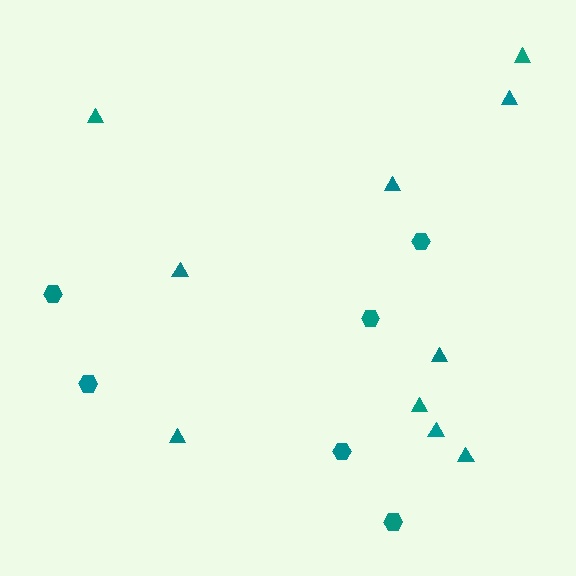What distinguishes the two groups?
There are 2 groups: one group of hexagons (6) and one group of triangles (10).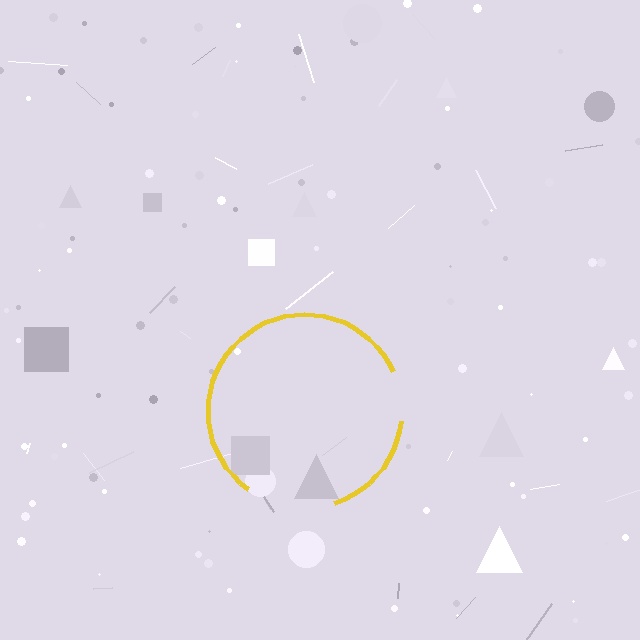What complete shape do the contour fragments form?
The contour fragments form a circle.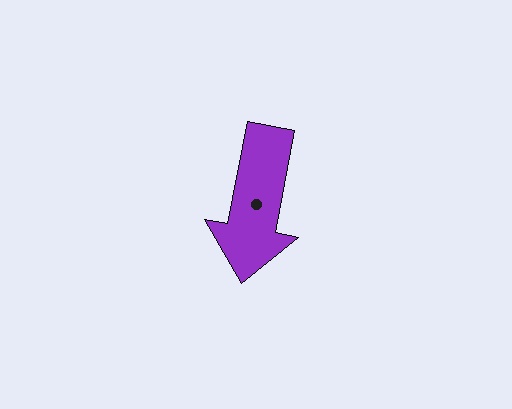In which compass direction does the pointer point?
South.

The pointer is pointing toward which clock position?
Roughly 6 o'clock.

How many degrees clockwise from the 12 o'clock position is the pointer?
Approximately 191 degrees.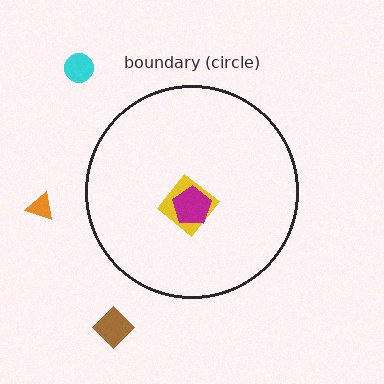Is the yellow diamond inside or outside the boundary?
Inside.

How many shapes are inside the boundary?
2 inside, 3 outside.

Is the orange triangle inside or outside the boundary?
Outside.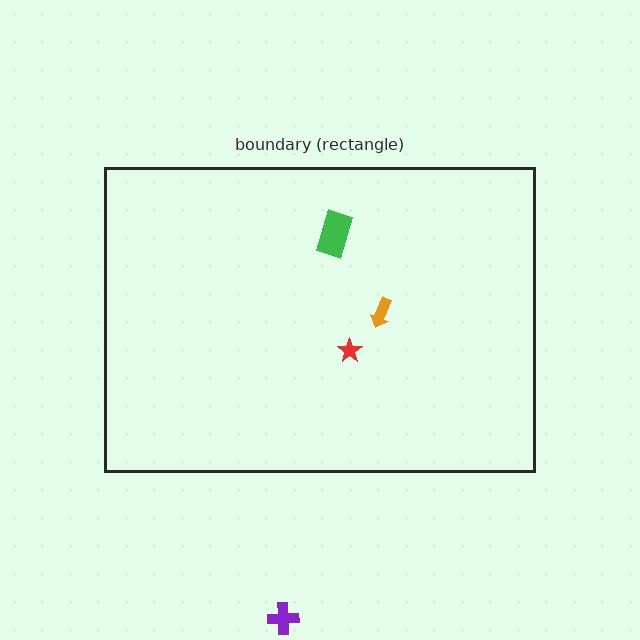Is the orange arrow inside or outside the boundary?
Inside.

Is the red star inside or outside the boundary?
Inside.